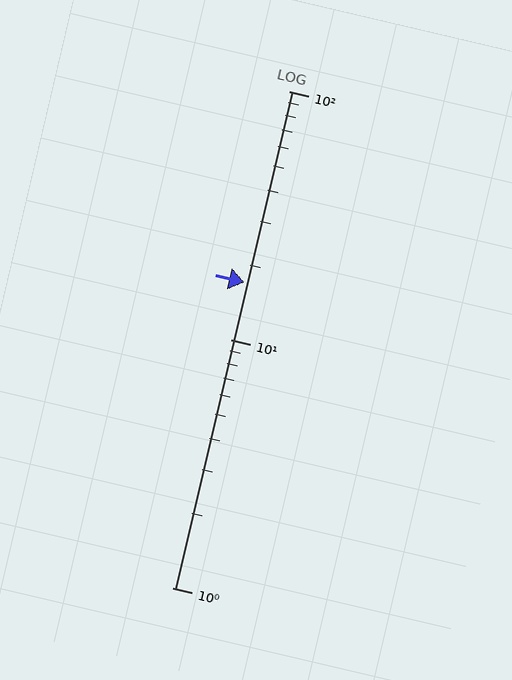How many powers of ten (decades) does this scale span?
The scale spans 2 decades, from 1 to 100.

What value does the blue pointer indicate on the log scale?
The pointer indicates approximately 17.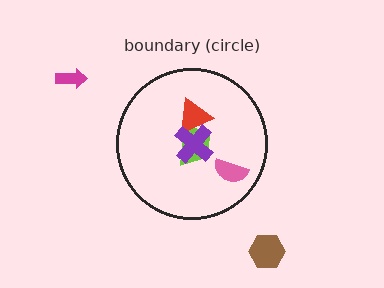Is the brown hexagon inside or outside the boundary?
Outside.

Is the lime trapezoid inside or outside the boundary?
Inside.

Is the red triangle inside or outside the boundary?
Inside.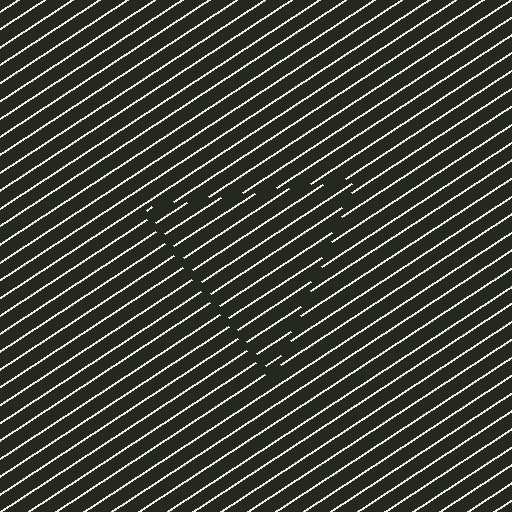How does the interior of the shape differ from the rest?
The interior of the shape contains the same grating, shifted by half a period — the contour is defined by the phase discontinuity where line-ends from the inner and outer gratings abut.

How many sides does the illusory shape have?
3 sides — the line-ends trace a triangle.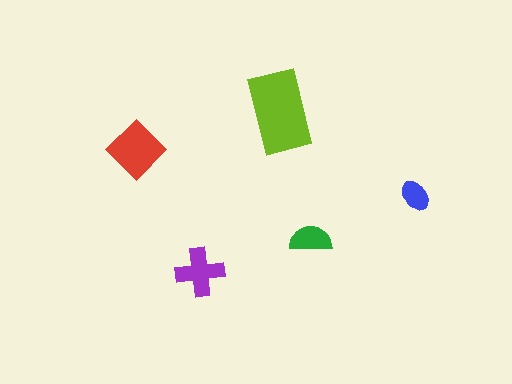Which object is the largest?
The lime rectangle.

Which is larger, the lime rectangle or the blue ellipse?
The lime rectangle.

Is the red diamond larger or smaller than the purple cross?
Larger.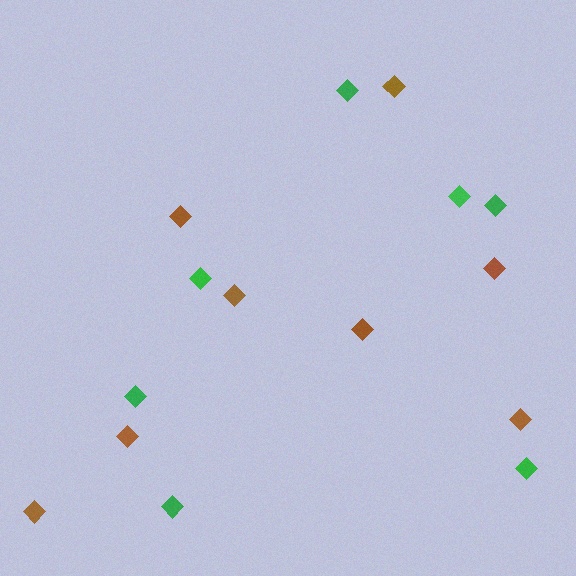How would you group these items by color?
There are 2 groups: one group of green diamonds (7) and one group of brown diamonds (8).